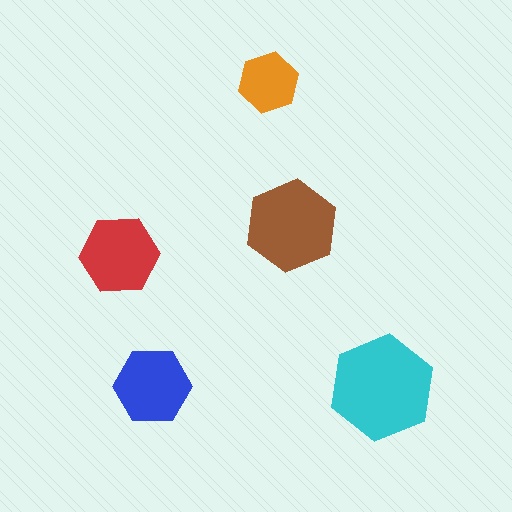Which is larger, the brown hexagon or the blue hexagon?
The brown one.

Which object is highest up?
The orange hexagon is topmost.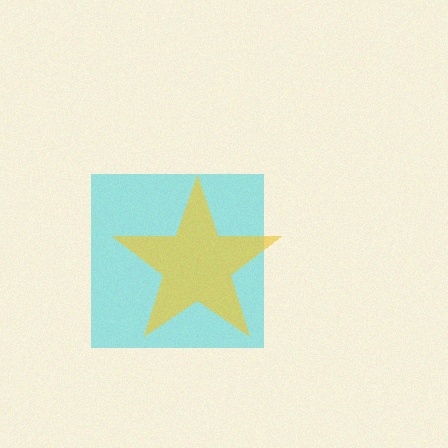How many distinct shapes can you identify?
There are 2 distinct shapes: a cyan square, a yellow star.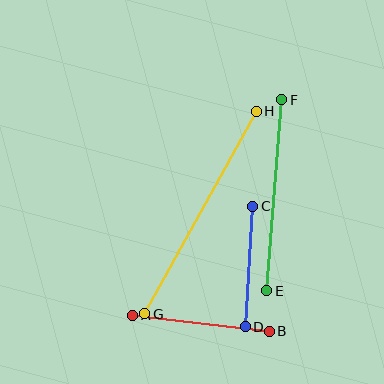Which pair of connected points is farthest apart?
Points G and H are farthest apart.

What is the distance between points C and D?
The distance is approximately 121 pixels.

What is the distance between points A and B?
The distance is approximately 137 pixels.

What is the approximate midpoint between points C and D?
The midpoint is at approximately (249, 267) pixels.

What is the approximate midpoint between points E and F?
The midpoint is at approximately (274, 195) pixels.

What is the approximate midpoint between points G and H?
The midpoint is at approximately (201, 213) pixels.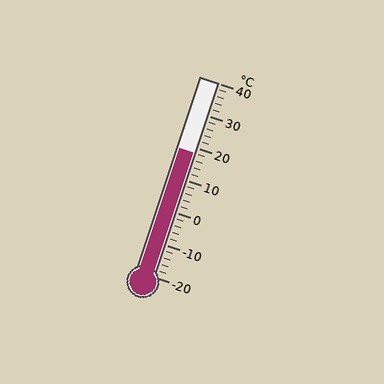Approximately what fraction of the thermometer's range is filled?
The thermometer is filled to approximately 65% of its range.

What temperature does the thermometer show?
The thermometer shows approximately 18°C.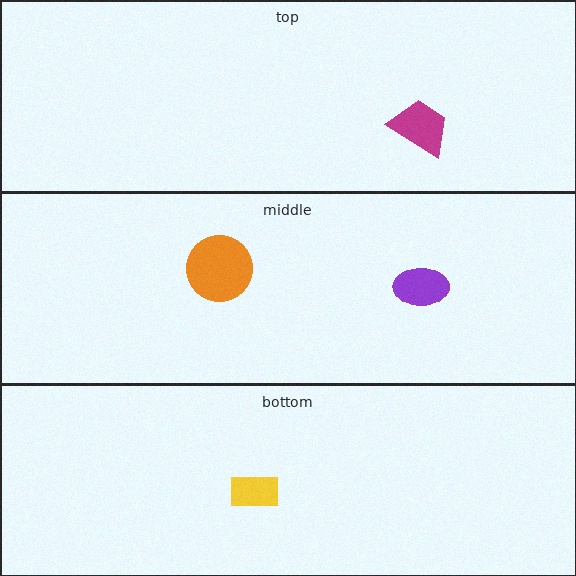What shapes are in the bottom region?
The yellow rectangle.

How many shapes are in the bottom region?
1.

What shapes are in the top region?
The magenta trapezoid.